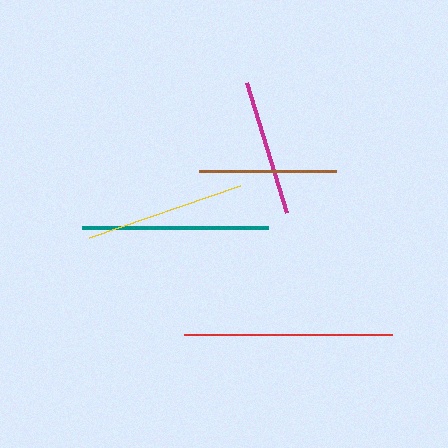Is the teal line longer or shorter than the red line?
The red line is longer than the teal line.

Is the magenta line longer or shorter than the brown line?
The brown line is longer than the magenta line.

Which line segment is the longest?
The red line is the longest at approximately 209 pixels.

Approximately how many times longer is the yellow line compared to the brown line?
The yellow line is approximately 1.2 times the length of the brown line.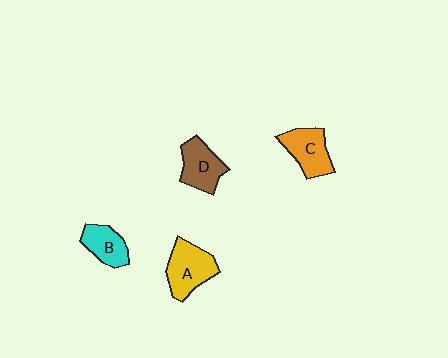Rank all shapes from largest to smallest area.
From largest to smallest: A (yellow), C (orange), D (brown), B (cyan).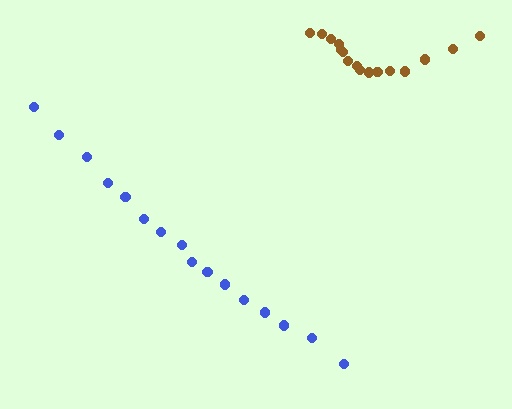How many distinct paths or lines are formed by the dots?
There are 2 distinct paths.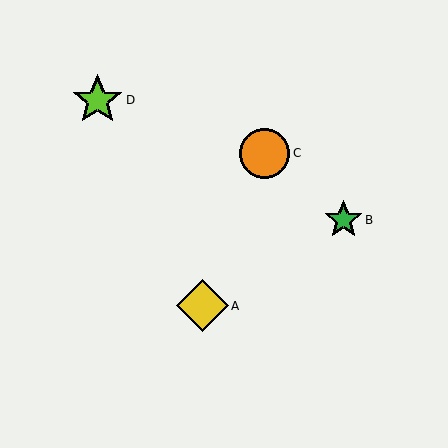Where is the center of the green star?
The center of the green star is at (344, 220).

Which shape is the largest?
The yellow diamond (labeled A) is the largest.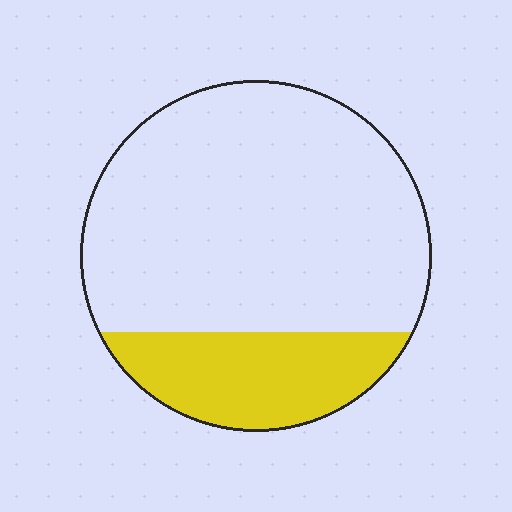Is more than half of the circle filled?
No.